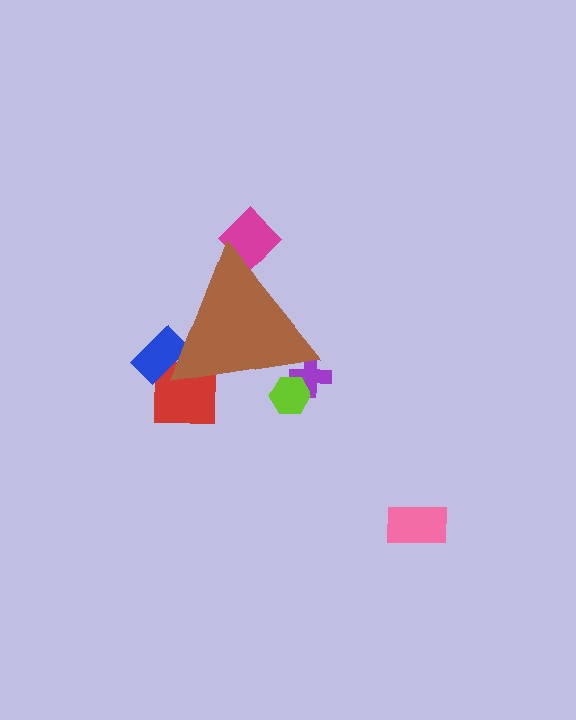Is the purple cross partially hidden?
Yes, the purple cross is partially hidden behind the brown triangle.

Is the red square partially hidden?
Yes, the red square is partially hidden behind the brown triangle.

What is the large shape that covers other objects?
A brown triangle.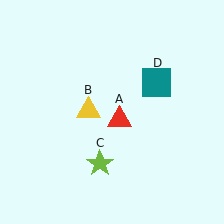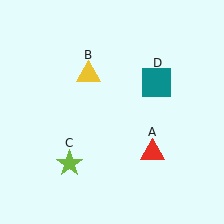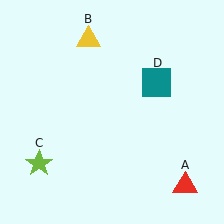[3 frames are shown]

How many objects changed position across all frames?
3 objects changed position: red triangle (object A), yellow triangle (object B), lime star (object C).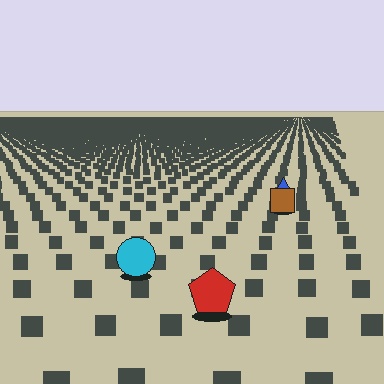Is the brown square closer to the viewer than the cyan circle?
No. The cyan circle is closer — you can tell from the texture gradient: the ground texture is coarser near it.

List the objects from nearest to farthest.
From nearest to farthest: the red pentagon, the cyan circle, the brown square, the blue triangle.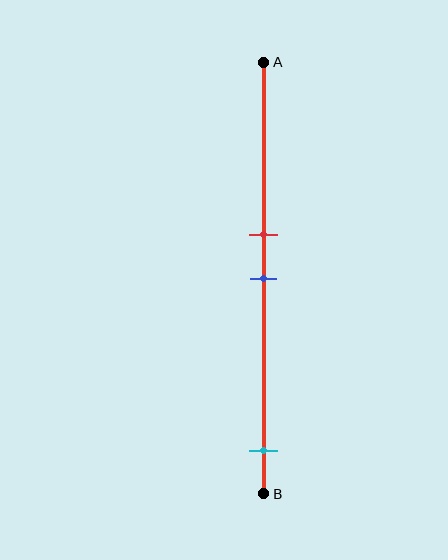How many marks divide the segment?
There are 3 marks dividing the segment.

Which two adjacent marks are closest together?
The red and blue marks are the closest adjacent pair.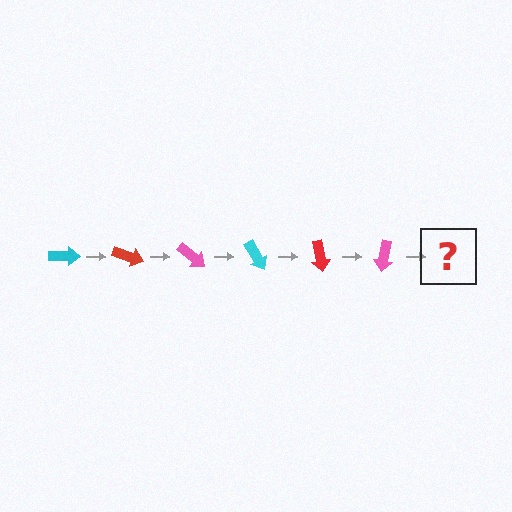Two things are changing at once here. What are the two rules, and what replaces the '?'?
The two rules are that it rotates 20 degrees each step and the color cycles through cyan, red, and pink. The '?' should be a cyan arrow, rotated 120 degrees from the start.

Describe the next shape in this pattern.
It should be a cyan arrow, rotated 120 degrees from the start.